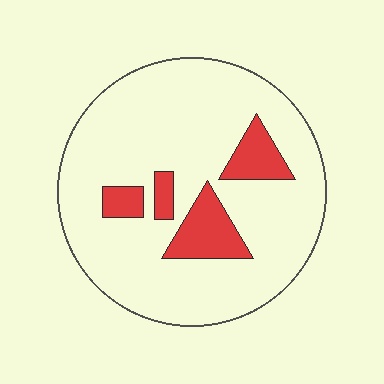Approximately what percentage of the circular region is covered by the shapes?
Approximately 15%.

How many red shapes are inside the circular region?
4.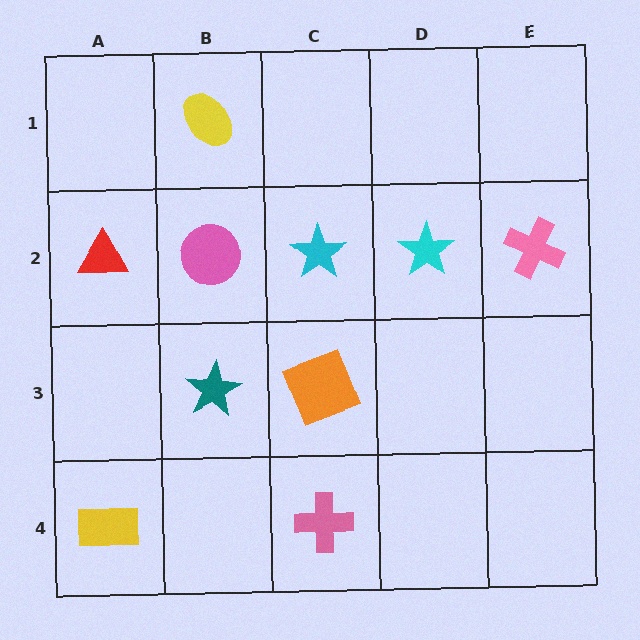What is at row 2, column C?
A cyan star.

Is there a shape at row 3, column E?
No, that cell is empty.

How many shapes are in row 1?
1 shape.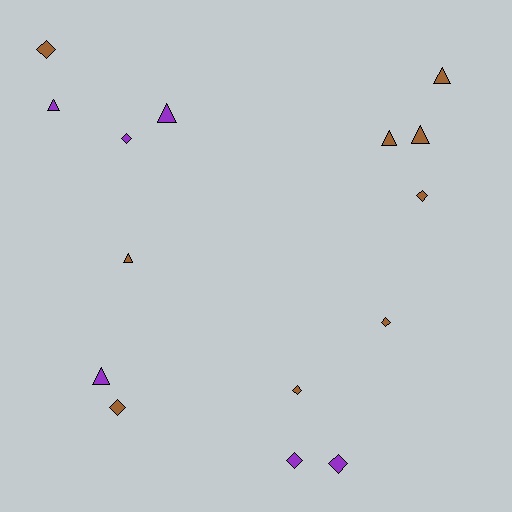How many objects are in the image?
There are 15 objects.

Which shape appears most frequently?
Diamond, with 8 objects.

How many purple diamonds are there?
There are 3 purple diamonds.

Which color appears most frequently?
Brown, with 9 objects.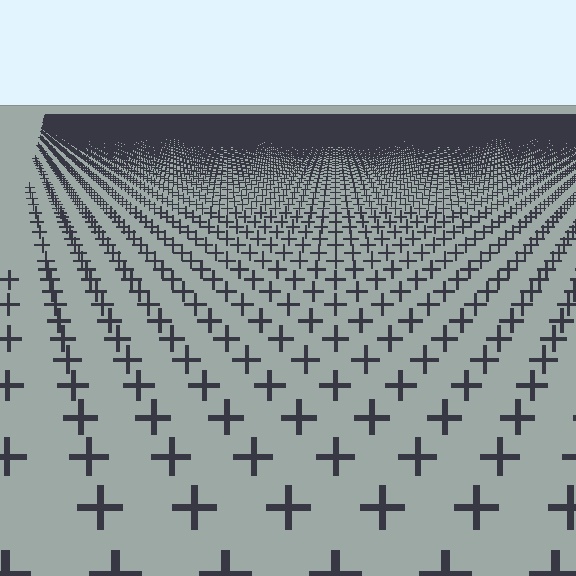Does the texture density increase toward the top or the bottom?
Density increases toward the top.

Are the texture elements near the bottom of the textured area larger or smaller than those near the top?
Larger. Near the bottom, elements are closer to the viewer and appear at a bigger on-screen size.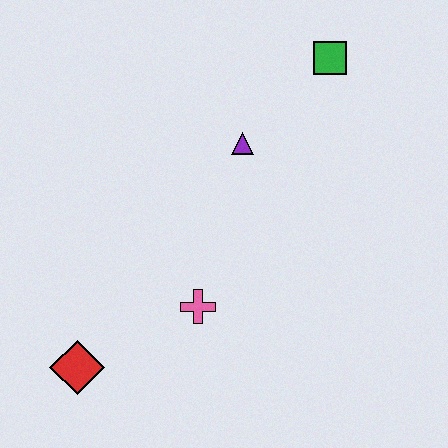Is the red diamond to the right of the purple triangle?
No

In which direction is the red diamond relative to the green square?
The red diamond is below the green square.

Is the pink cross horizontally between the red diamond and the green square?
Yes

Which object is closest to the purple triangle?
The green square is closest to the purple triangle.